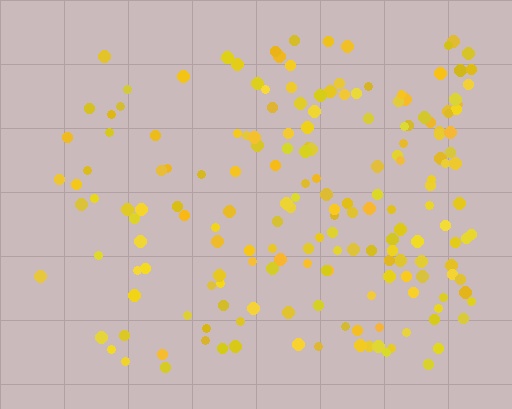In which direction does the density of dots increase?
From left to right, with the right side densest.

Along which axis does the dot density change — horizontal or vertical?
Horizontal.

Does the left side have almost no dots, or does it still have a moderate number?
Still a moderate number, just noticeably fewer than the right.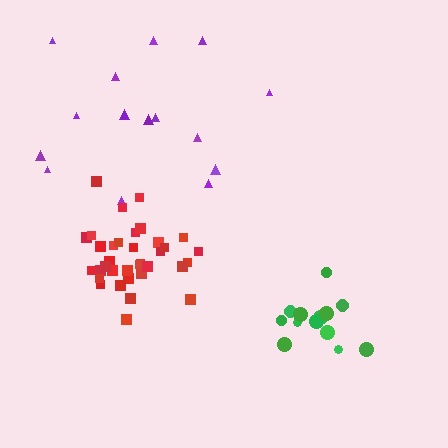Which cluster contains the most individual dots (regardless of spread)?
Red (35).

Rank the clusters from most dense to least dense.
red, green, purple.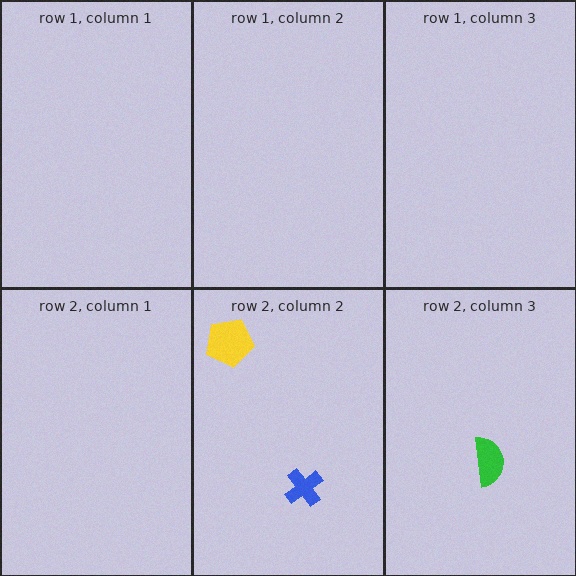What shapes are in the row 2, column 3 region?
The green semicircle.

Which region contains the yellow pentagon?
The row 2, column 2 region.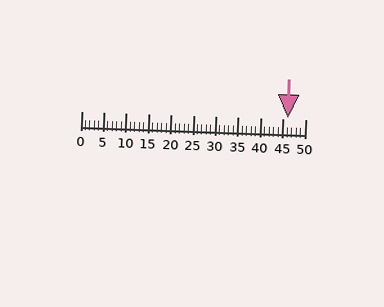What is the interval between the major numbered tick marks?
The major tick marks are spaced 5 units apart.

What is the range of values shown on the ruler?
The ruler shows values from 0 to 50.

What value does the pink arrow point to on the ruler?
The pink arrow points to approximately 46.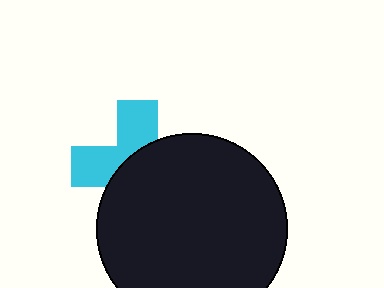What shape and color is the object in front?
The object in front is a black circle.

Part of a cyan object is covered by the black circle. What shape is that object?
It is a cross.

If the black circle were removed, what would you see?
You would see the complete cyan cross.